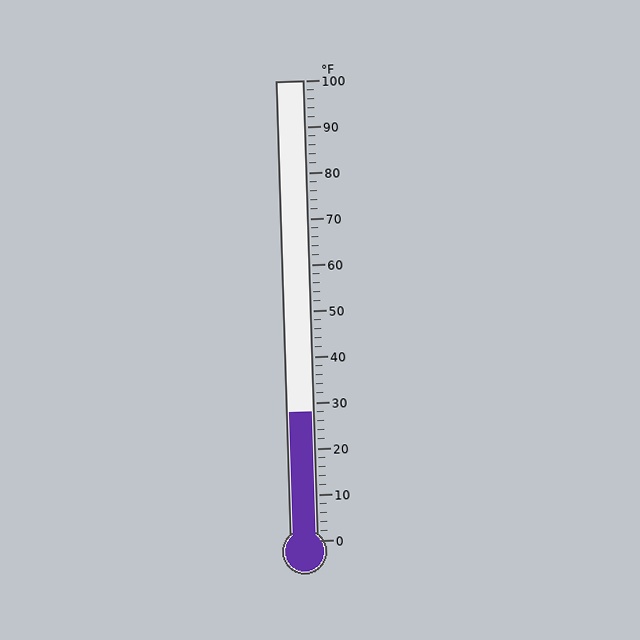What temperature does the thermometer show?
The thermometer shows approximately 28°F.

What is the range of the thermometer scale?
The thermometer scale ranges from 0°F to 100°F.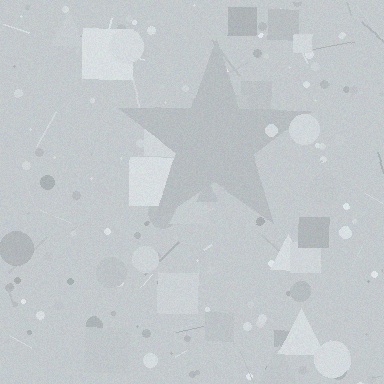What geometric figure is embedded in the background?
A star is embedded in the background.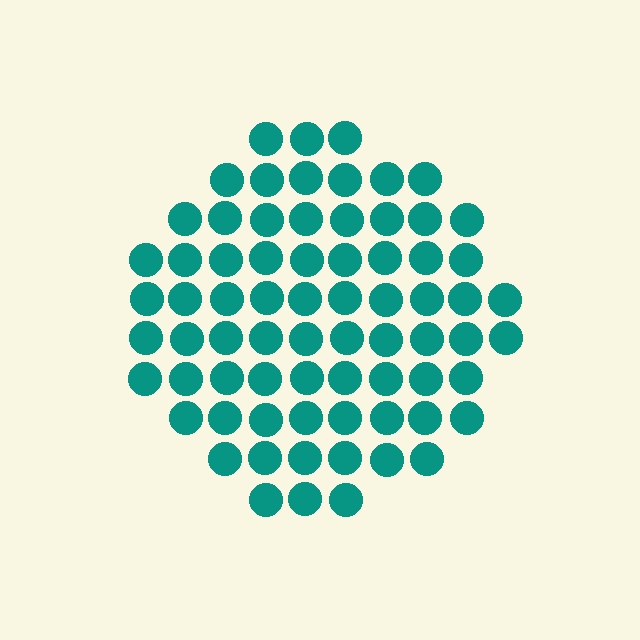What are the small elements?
The small elements are circles.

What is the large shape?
The large shape is a circle.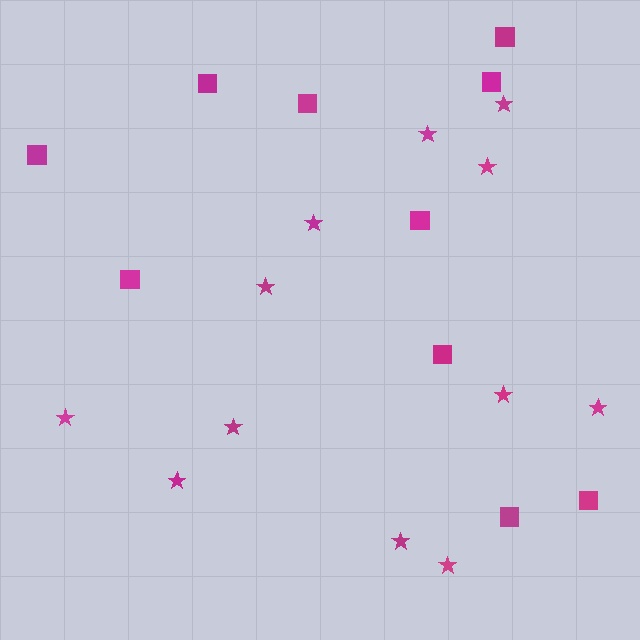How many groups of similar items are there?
There are 2 groups: one group of stars (12) and one group of squares (10).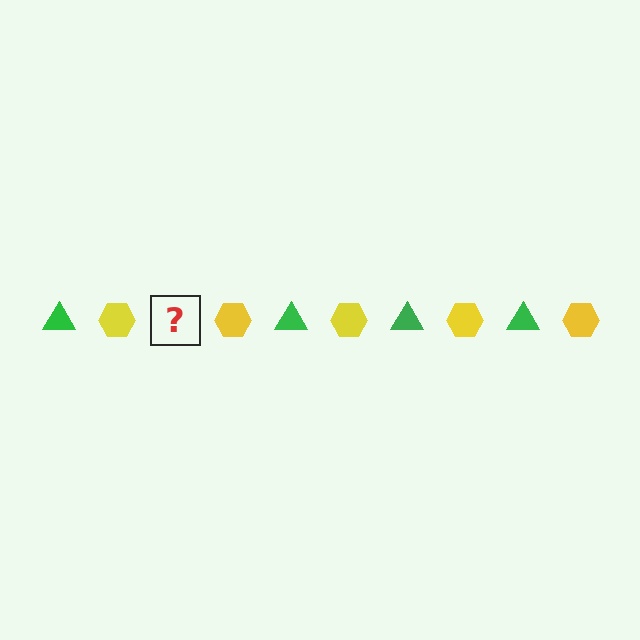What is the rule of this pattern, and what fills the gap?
The rule is that the pattern alternates between green triangle and yellow hexagon. The gap should be filled with a green triangle.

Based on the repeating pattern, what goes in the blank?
The blank should be a green triangle.